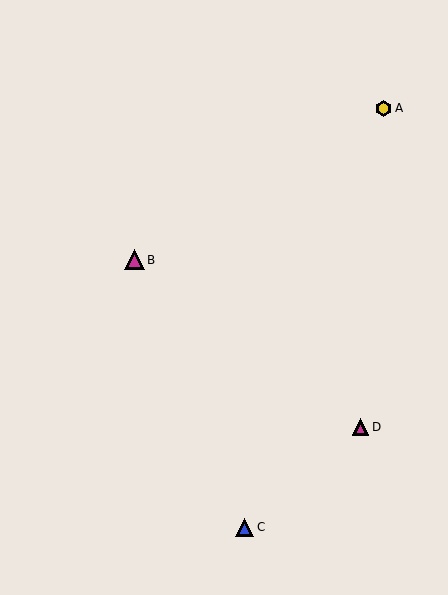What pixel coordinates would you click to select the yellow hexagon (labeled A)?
Click at (383, 108) to select the yellow hexagon A.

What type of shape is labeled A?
Shape A is a yellow hexagon.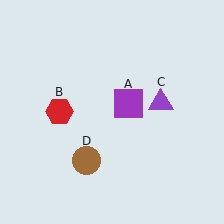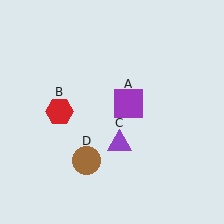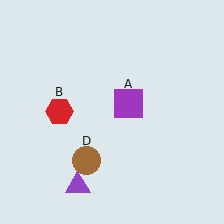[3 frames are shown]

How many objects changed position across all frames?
1 object changed position: purple triangle (object C).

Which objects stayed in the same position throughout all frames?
Purple square (object A) and red hexagon (object B) and brown circle (object D) remained stationary.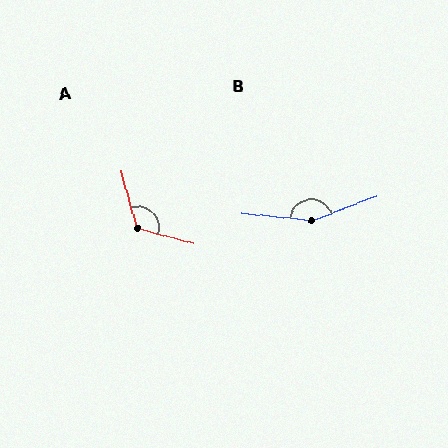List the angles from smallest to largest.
A (120°), B (153°).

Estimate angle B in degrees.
Approximately 153 degrees.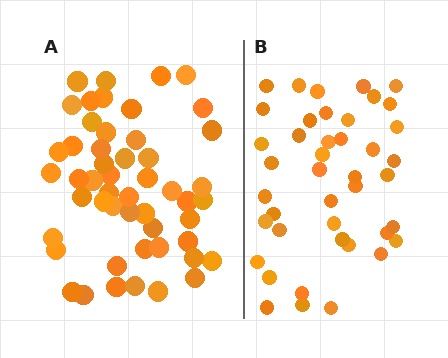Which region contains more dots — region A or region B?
Region A (the left region) has more dots.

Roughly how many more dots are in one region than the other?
Region A has roughly 8 or so more dots than region B.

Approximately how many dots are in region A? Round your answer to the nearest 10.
About 50 dots. (The exact count is 51, which rounds to 50.)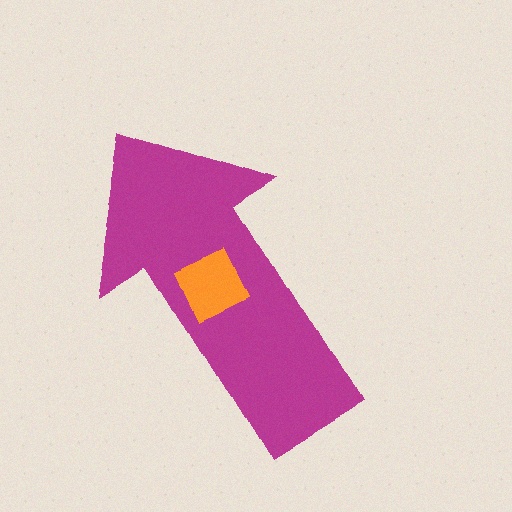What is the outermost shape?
The magenta arrow.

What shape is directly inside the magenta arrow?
The orange diamond.